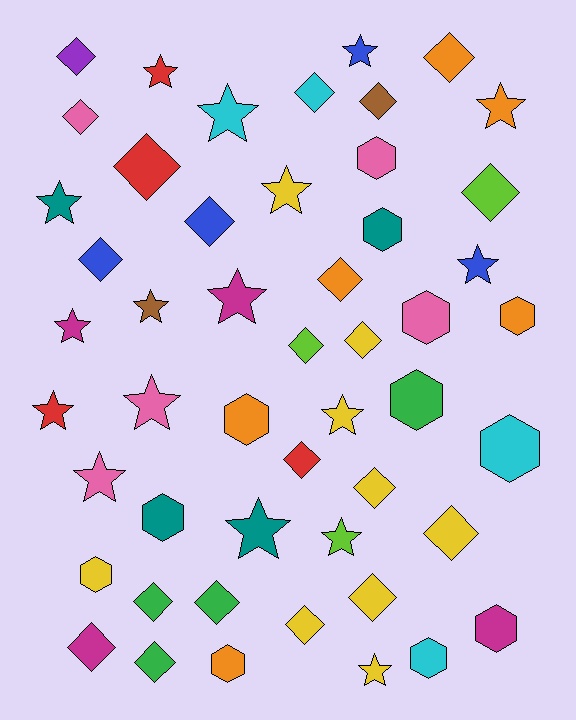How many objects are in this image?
There are 50 objects.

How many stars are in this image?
There are 17 stars.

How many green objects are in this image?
There are 4 green objects.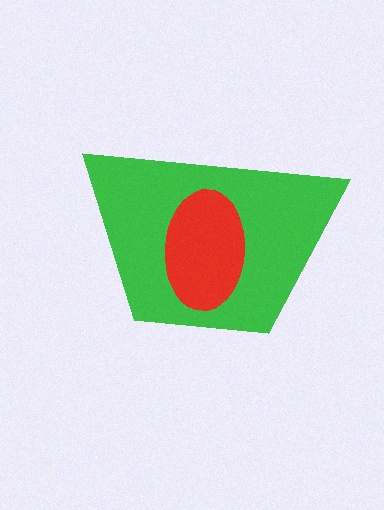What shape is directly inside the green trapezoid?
The red ellipse.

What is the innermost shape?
The red ellipse.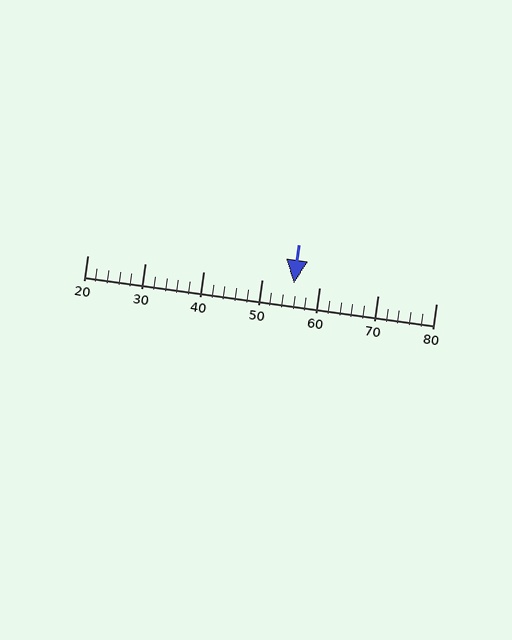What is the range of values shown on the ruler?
The ruler shows values from 20 to 80.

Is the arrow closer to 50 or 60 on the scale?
The arrow is closer to 60.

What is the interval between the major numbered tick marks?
The major tick marks are spaced 10 units apart.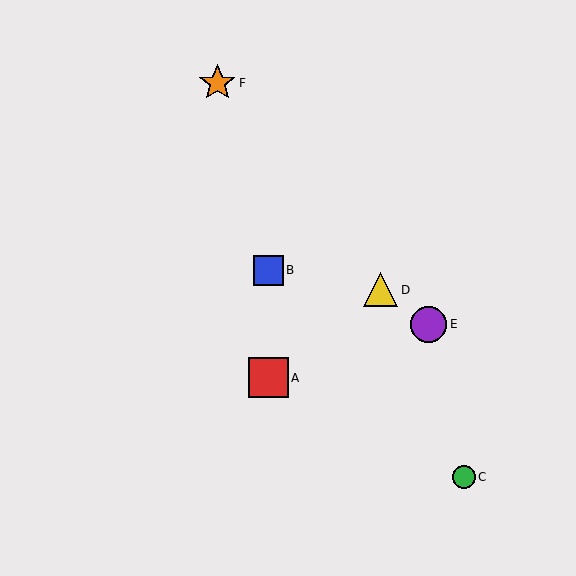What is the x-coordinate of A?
Object A is at x≈268.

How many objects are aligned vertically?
2 objects (A, B) are aligned vertically.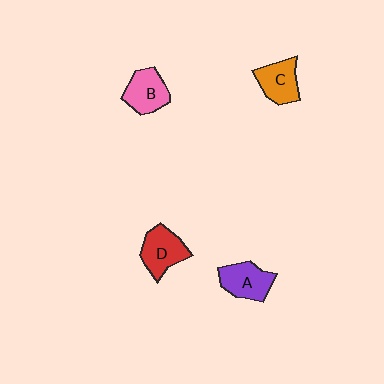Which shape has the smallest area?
Shape C (orange).